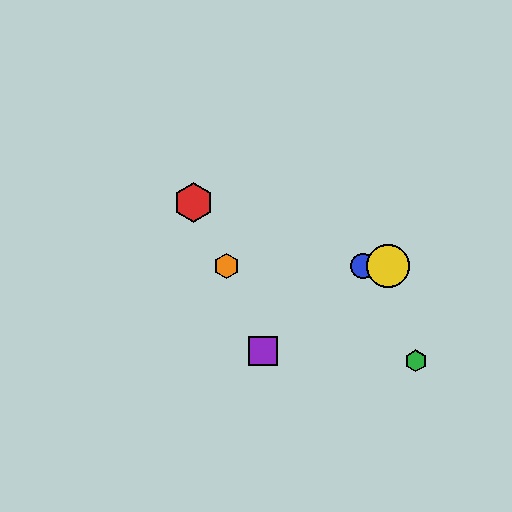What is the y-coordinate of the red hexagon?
The red hexagon is at y≈203.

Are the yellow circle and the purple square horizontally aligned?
No, the yellow circle is at y≈266 and the purple square is at y≈351.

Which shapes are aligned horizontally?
The blue circle, the yellow circle, the orange hexagon are aligned horizontally.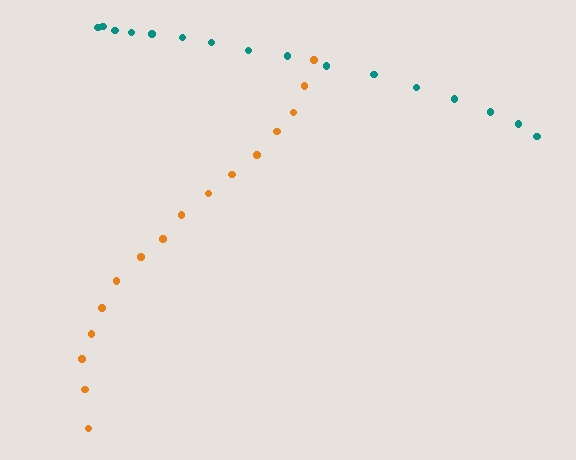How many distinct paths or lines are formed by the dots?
There are 2 distinct paths.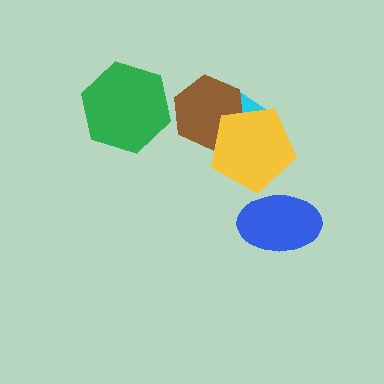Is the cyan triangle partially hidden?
Yes, it is partially covered by another shape.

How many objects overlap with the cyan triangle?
2 objects overlap with the cyan triangle.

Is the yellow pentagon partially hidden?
No, no other shape covers it.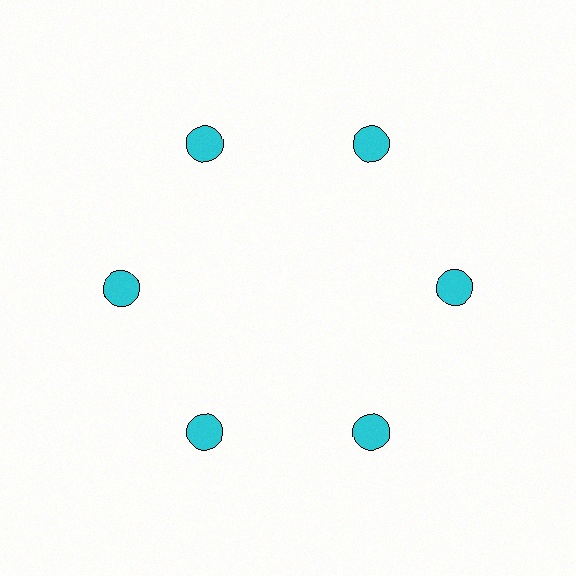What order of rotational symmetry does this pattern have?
This pattern has 6-fold rotational symmetry.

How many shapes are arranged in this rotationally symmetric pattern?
There are 6 shapes, arranged in 6 groups of 1.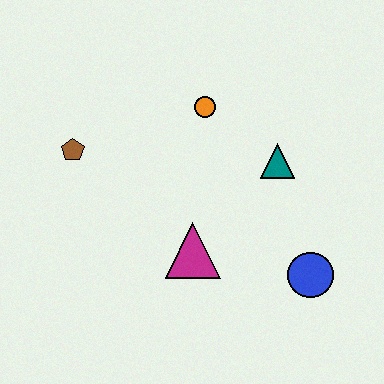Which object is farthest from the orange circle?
The blue circle is farthest from the orange circle.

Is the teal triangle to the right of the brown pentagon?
Yes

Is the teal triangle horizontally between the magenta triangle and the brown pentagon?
No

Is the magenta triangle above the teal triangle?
No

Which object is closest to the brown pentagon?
The orange circle is closest to the brown pentagon.